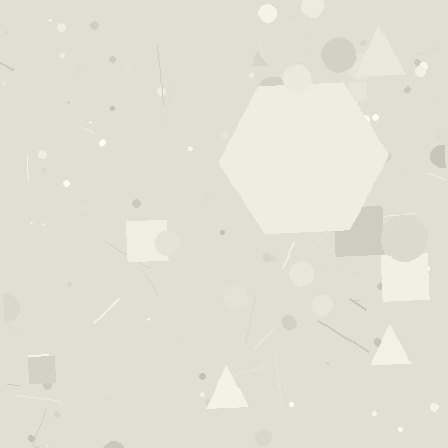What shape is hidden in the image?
A hexagon is hidden in the image.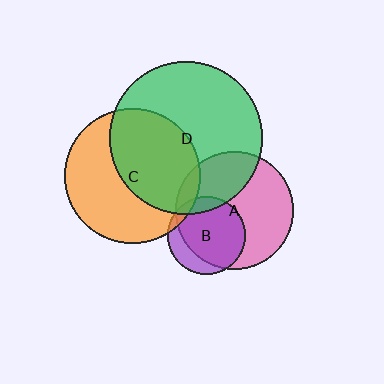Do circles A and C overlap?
Yes.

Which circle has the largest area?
Circle D (green).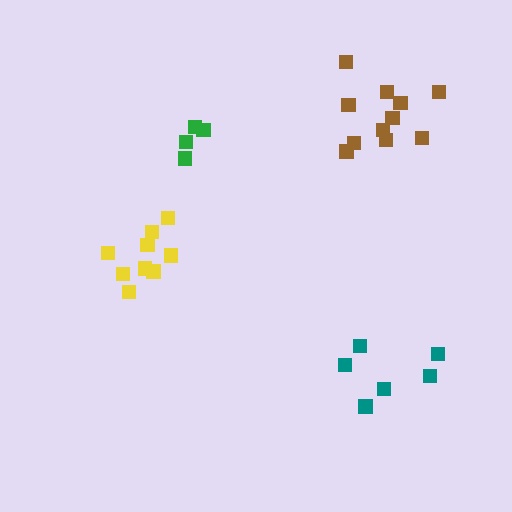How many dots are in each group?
Group 1: 5 dots, Group 2: 6 dots, Group 3: 9 dots, Group 4: 11 dots (31 total).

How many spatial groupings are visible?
There are 4 spatial groupings.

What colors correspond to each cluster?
The clusters are colored: green, teal, yellow, brown.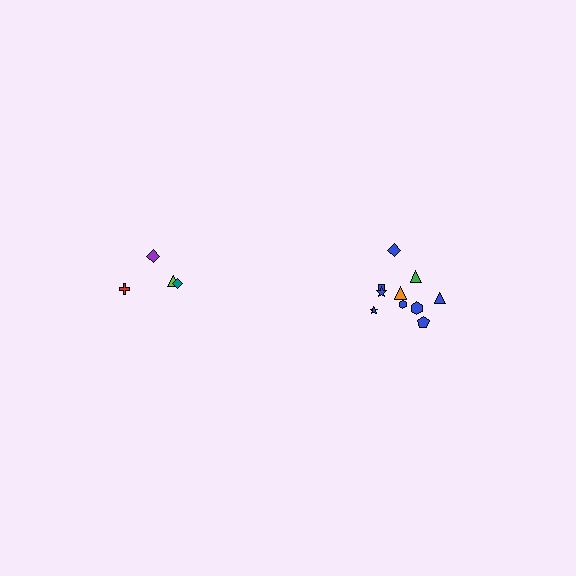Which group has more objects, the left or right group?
The right group.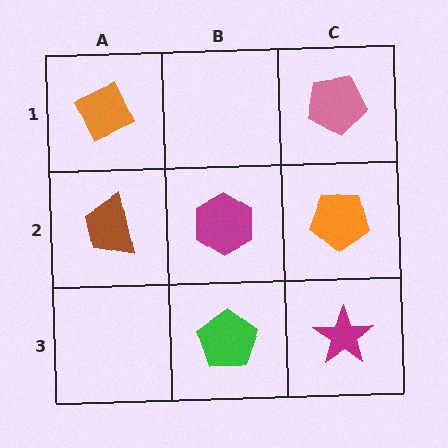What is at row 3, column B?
A green pentagon.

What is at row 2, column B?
A magenta hexagon.